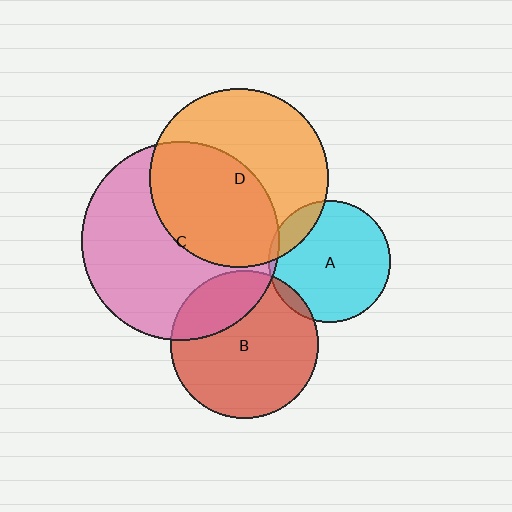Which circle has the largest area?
Circle C (pink).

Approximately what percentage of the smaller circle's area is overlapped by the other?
Approximately 5%.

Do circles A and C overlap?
Yes.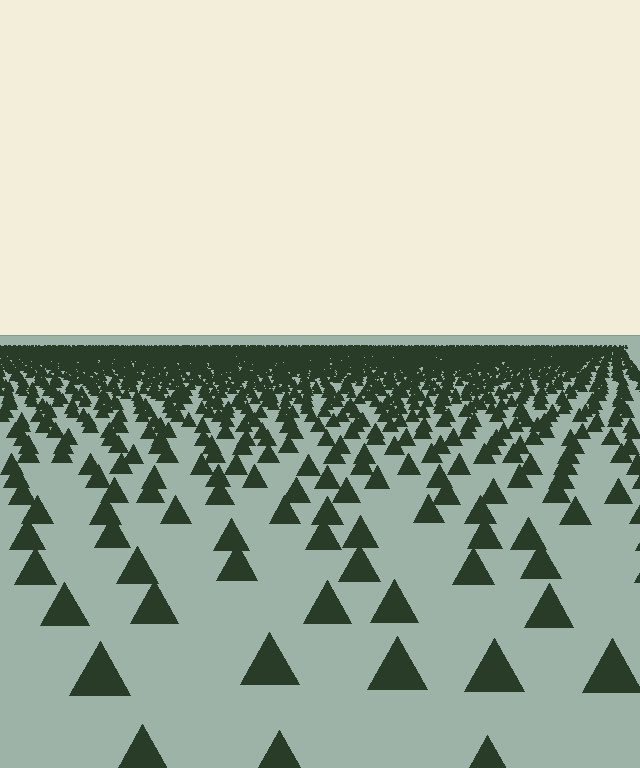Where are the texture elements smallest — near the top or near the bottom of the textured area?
Near the top.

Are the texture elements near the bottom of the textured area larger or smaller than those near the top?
Larger. Near the bottom, elements are closer to the viewer and appear at a bigger on-screen size.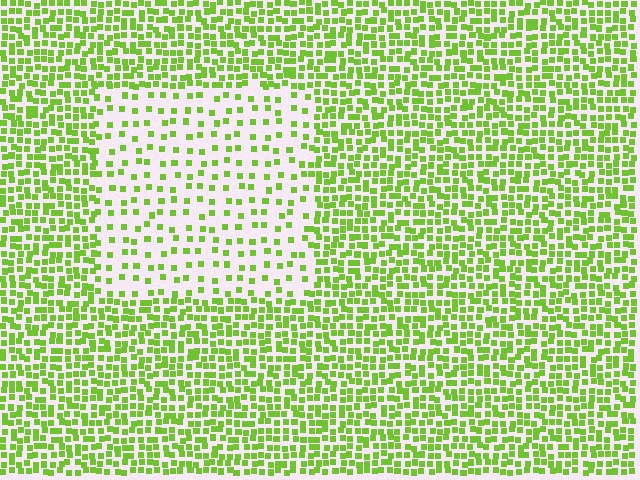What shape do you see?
I see a rectangle.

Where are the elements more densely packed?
The elements are more densely packed outside the rectangle boundary.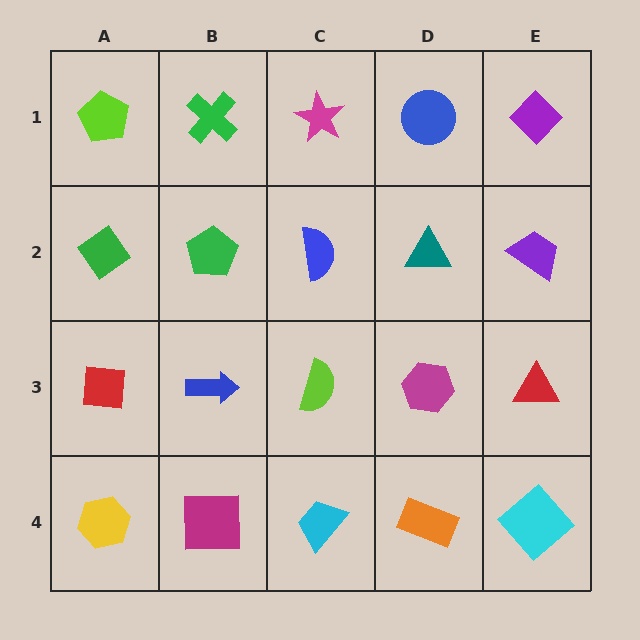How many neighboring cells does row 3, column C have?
4.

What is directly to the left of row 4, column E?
An orange rectangle.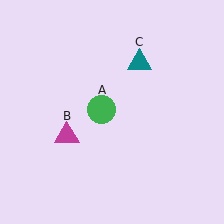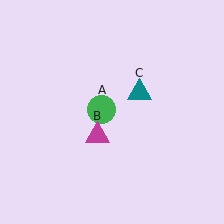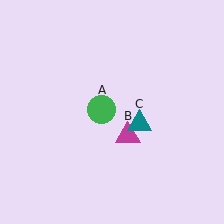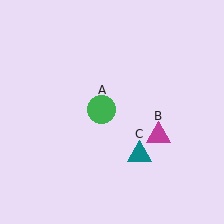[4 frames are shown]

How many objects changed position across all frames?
2 objects changed position: magenta triangle (object B), teal triangle (object C).